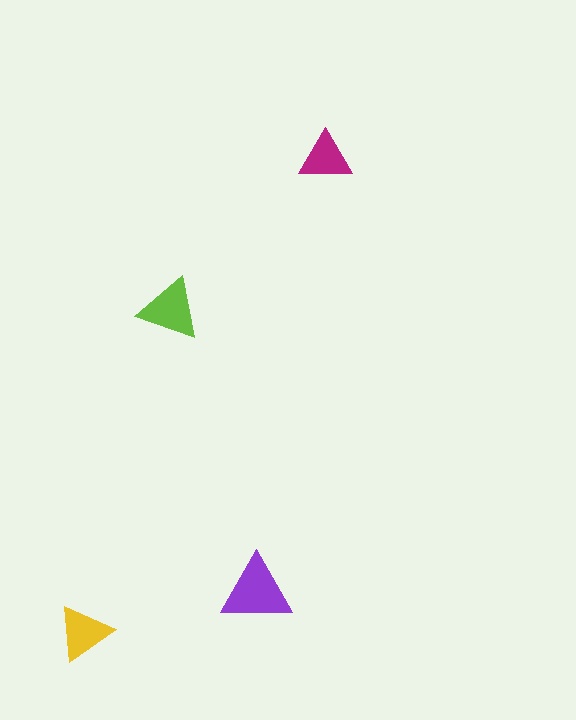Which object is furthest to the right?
The magenta triangle is rightmost.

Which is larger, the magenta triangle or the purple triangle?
The purple one.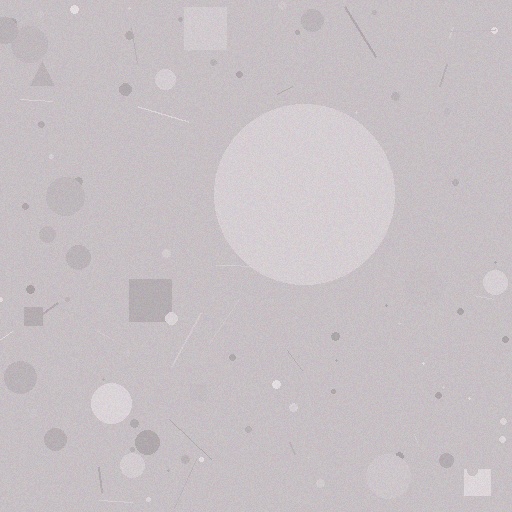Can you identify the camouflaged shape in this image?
The camouflaged shape is a circle.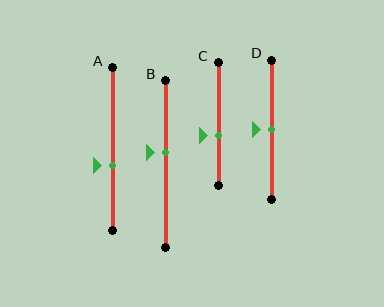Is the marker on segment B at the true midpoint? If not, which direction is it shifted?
No, the marker on segment B is shifted upward by about 7% of the segment length.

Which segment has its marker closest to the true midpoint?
Segment D has its marker closest to the true midpoint.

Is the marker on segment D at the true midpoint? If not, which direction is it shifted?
Yes, the marker on segment D is at the true midpoint.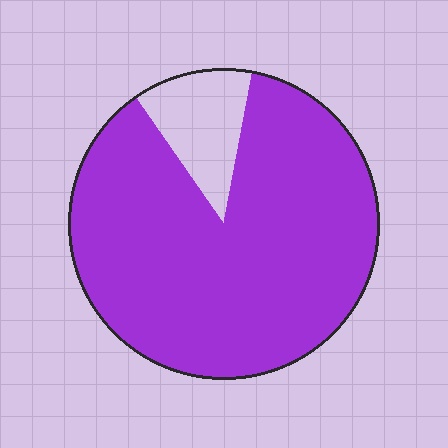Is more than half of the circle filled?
Yes.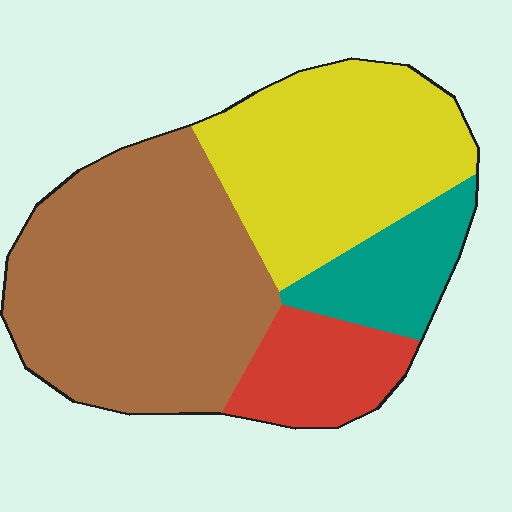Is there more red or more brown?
Brown.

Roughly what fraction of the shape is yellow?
Yellow takes up about one third (1/3) of the shape.